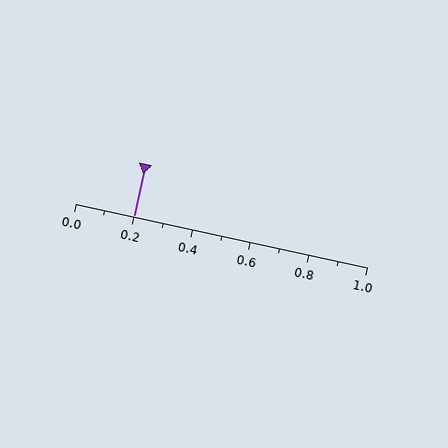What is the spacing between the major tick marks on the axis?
The major ticks are spaced 0.2 apart.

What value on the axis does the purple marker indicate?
The marker indicates approximately 0.2.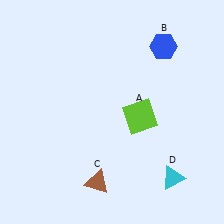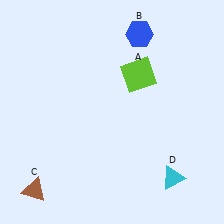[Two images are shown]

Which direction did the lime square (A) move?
The lime square (A) moved up.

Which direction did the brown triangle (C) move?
The brown triangle (C) moved left.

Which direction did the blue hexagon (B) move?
The blue hexagon (B) moved left.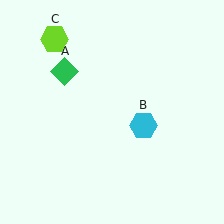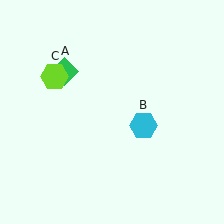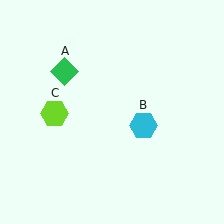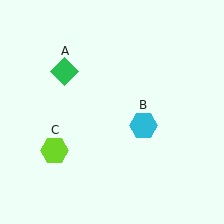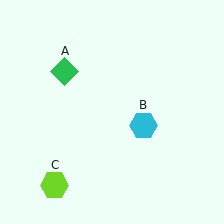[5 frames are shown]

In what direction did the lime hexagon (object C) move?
The lime hexagon (object C) moved down.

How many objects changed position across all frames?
1 object changed position: lime hexagon (object C).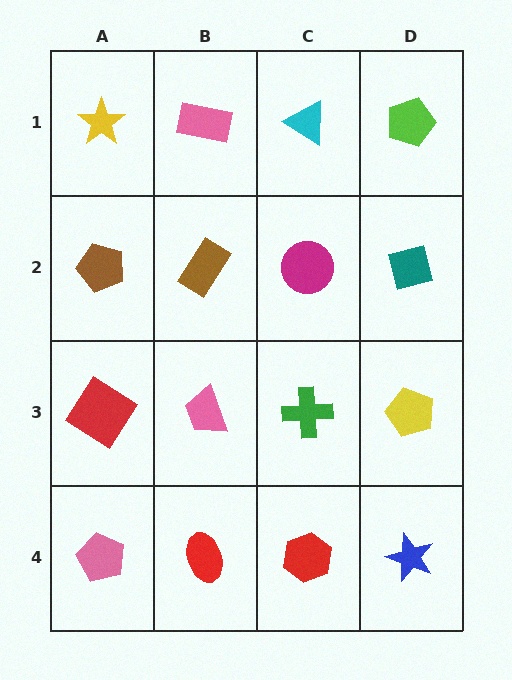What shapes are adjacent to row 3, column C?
A magenta circle (row 2, column C), a red hexagon (row 4, column C), a pink trapezoid (row 3, column B), a yellow pentagon (row 3, column D).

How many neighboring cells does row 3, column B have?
4.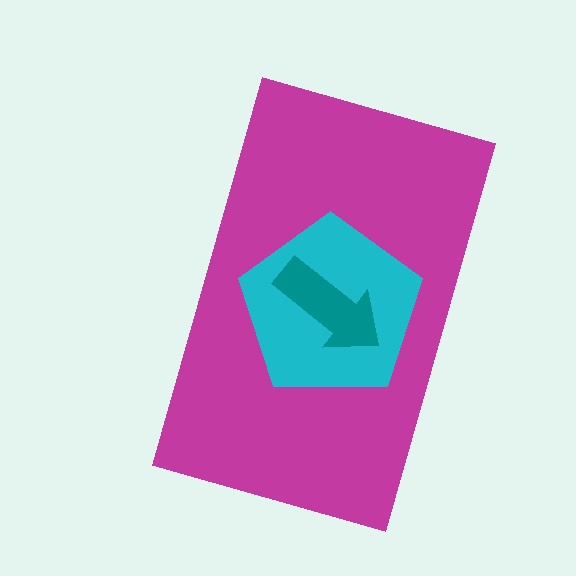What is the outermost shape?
The magenta rectangle.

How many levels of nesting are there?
3.